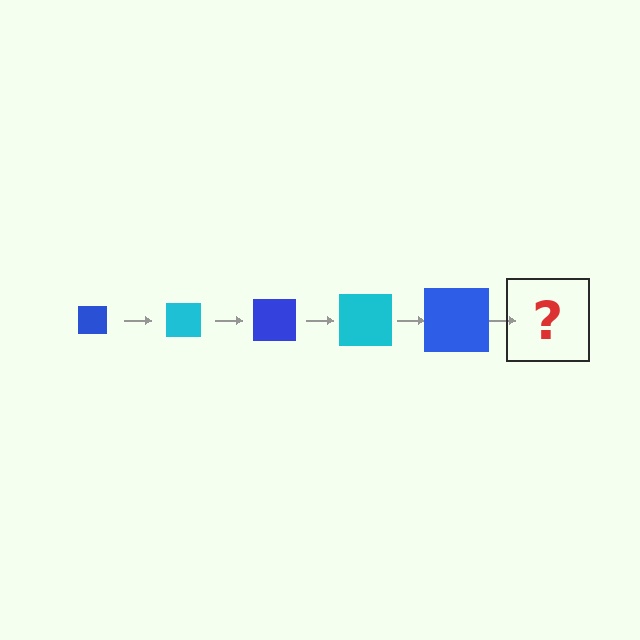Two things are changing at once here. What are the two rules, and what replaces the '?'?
The two rules are that the square grows larger each step and the color cycles through blue and cyan. The '?' should be a cyan square, larger than the previous one.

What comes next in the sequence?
The next element should be a cyan square, larger than the previous one.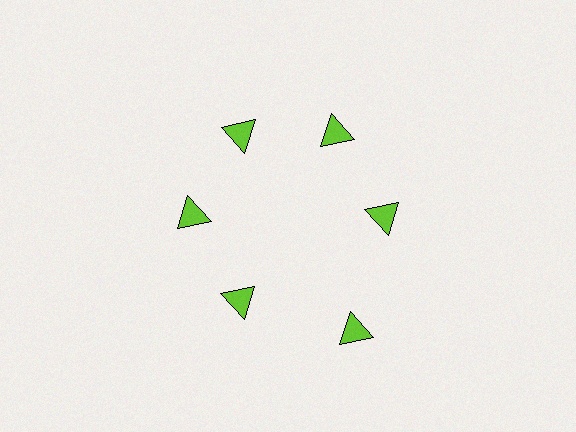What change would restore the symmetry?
The symmetry would be restored by moving it inward, back onto the ring so that all 6 triangles sit at equal angles and equal distance from the center.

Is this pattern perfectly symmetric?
No. The 6 lime triangles are arranged in a ring, but one element near the 5 o'clock position is pushed outward from the center, breaking the 6-fold rotational symmetry.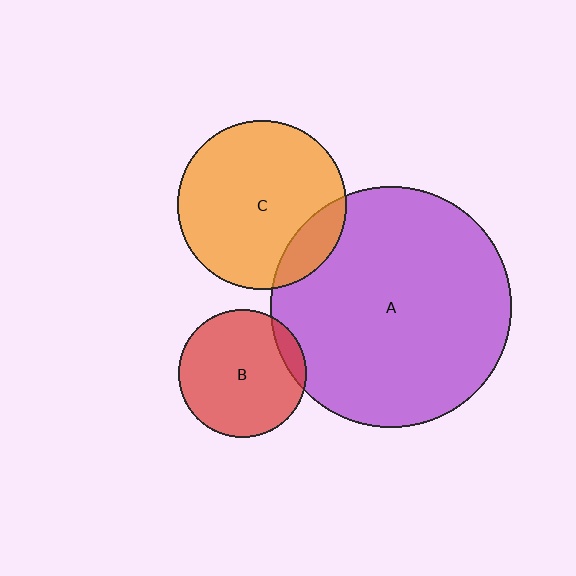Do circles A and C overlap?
Yes.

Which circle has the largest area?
Circle A (purple).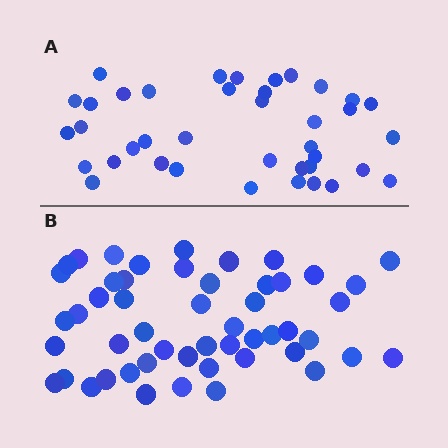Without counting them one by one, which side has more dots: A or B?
Region B (the bottom region) has more dots.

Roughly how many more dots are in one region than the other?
Region B has roughly 12 or so more dots than region A.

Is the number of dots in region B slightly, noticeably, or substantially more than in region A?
Region B has noticeably more, but not dramatically so. The ratio is roughly 1.3 to 1.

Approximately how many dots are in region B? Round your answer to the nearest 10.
About 50 dots. (The exact count is 51, which rounds to 50.)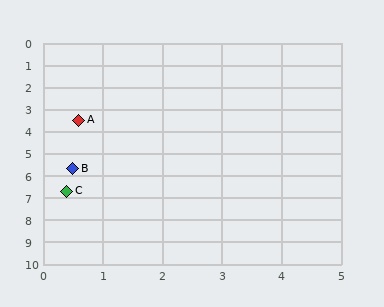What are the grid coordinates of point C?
Point C is at approximately (0.4, 6.7).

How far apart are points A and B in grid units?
Points A and B are about 2.2 grid units apart.